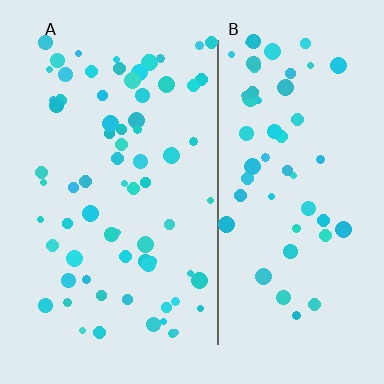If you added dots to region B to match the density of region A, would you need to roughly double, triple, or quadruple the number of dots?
Approximately double.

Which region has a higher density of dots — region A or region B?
A (the left).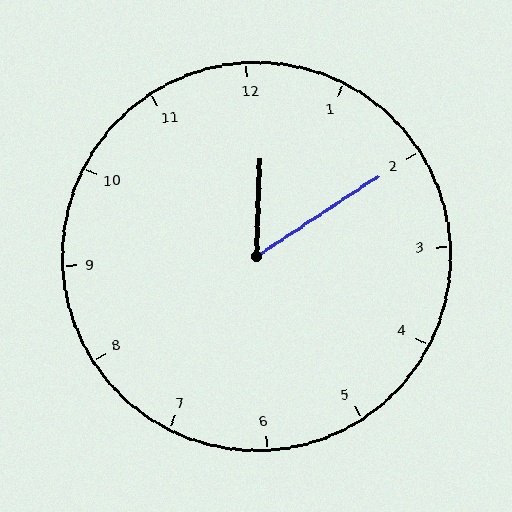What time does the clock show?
12:10.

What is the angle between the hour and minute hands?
Approximately 55 degrees.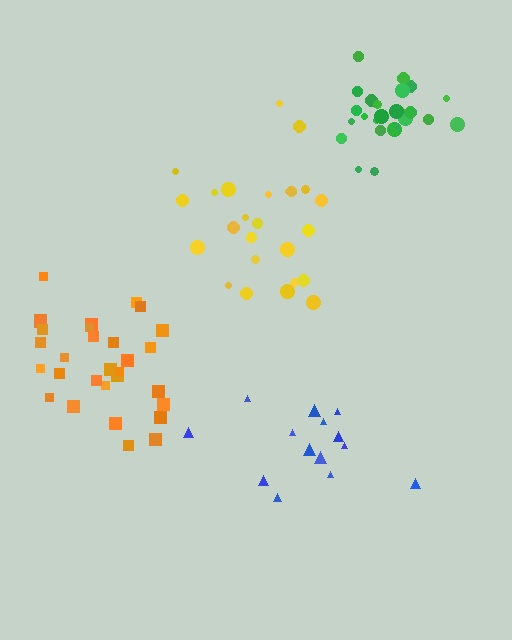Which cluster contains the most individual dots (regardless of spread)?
Orange (30).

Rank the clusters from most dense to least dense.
green, orange, yellow, blue.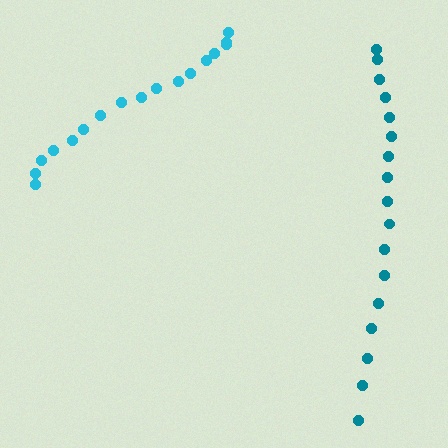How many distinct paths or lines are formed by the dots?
There are 2 distinct paths.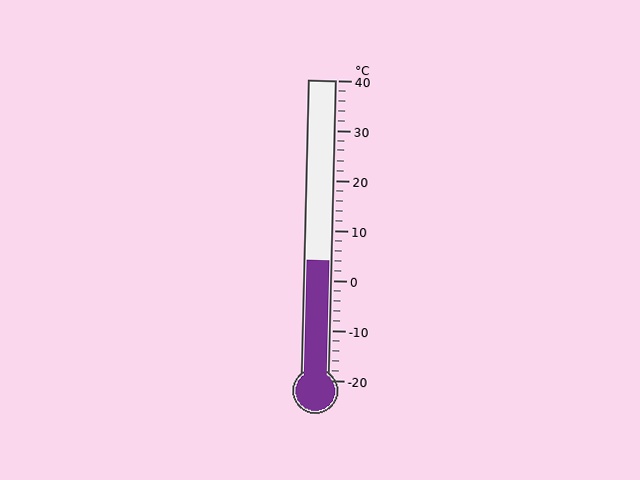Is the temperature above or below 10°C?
The temperature is below 10°C.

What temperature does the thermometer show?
The thermometer shows approximately 4°C.